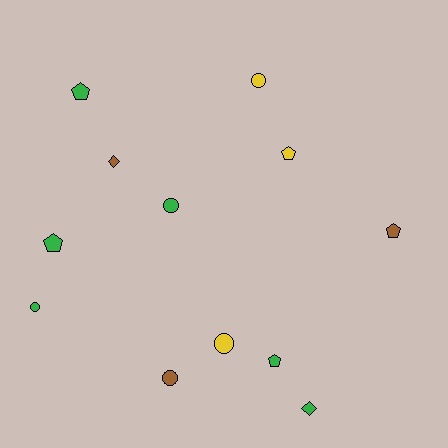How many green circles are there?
There are 2 green circles.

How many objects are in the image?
There are 12 objects.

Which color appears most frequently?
Green, with 6 objects.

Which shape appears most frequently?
Pentagon, with 5 objects.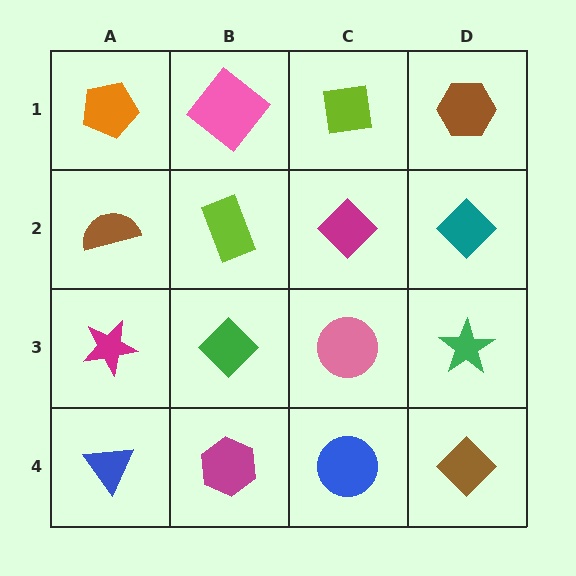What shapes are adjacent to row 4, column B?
A green diamond (row 3, column B), a blue triangle (row 4, column A), a blue circle (row 4, column C).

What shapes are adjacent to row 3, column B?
A lime rectangle (row 2, column B), a magenta hexagon (row 4, column B), a magenta star (row 3, column A), a pink circle (row 3, column C).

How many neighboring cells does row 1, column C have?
3.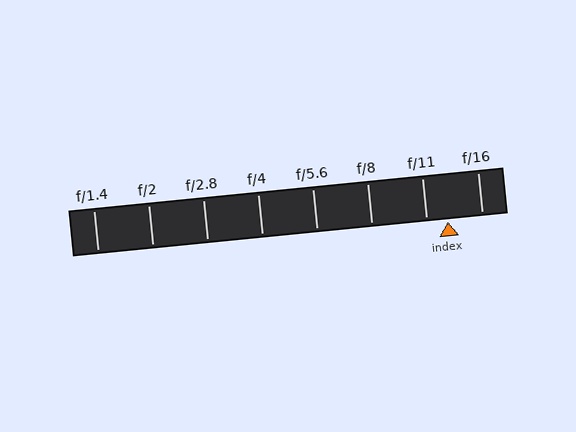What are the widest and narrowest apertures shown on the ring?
The widest aperture shown is f/1.4 and the narrowest is f/16.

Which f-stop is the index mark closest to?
The index mark is closest to f/11.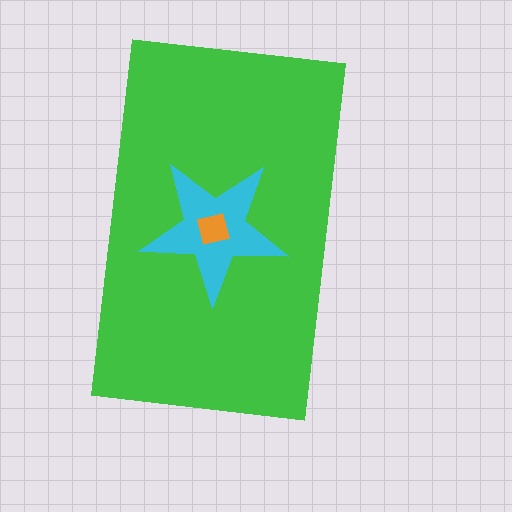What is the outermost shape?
The green rectangle.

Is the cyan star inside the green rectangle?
Yes.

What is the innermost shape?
The orange square.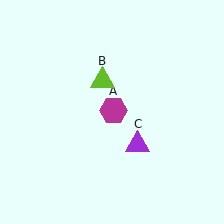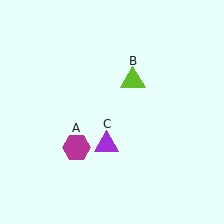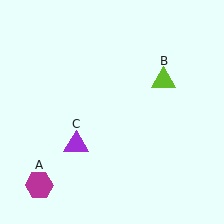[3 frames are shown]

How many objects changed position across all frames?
3 objects changed position: magenta hexagon (object A), lime triangle (object B), purple triangle (object C).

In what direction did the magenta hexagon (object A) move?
The magenta hexagon (object A) moved down and to the left.